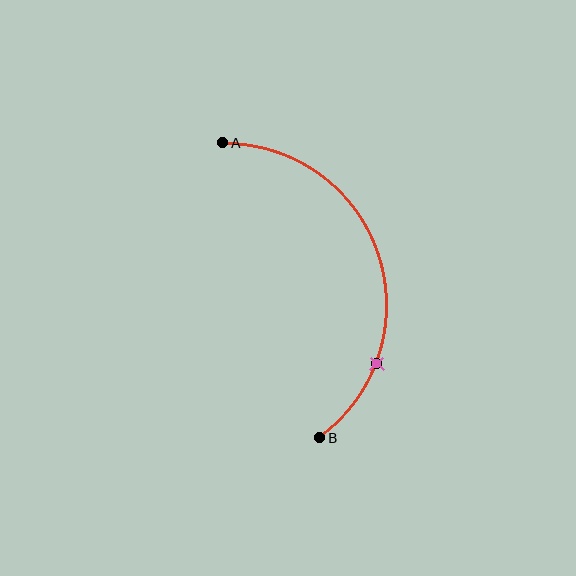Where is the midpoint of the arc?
The arc midpoint is the point on the curve farthest from the straight line joining A and B. It sits to the right of that line.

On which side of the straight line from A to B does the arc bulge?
The arc bulges to the right of the straight line connecting A and B.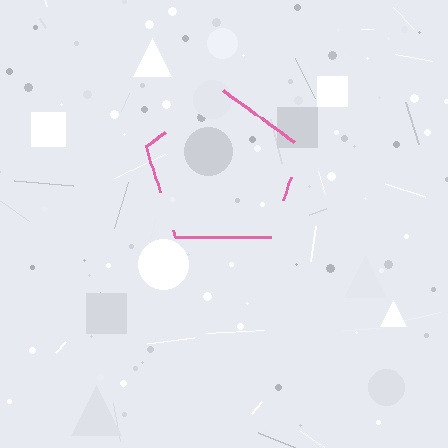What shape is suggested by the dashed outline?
The dashed outline suggests a pentagon.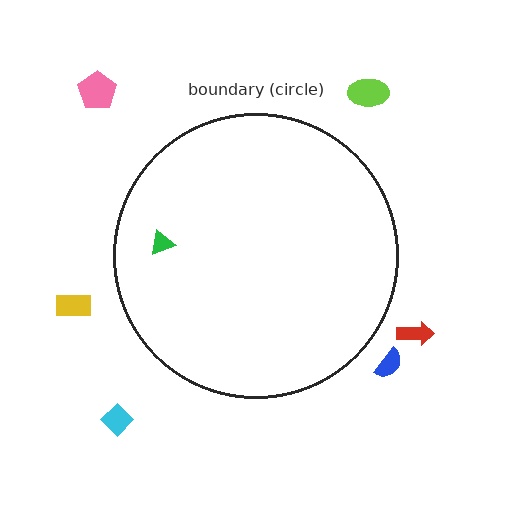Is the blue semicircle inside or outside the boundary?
Outside.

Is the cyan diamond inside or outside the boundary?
Outside.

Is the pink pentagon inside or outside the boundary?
Outside.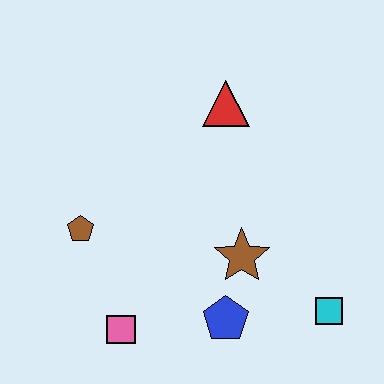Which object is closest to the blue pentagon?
The brown star is closest to the blue pentagon.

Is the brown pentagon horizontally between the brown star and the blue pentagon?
No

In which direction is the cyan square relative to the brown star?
The cyan square is to the right of the brown star.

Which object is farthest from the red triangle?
The pink square is farthest from the red triangle.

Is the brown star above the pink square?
Yes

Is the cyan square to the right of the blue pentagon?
Yes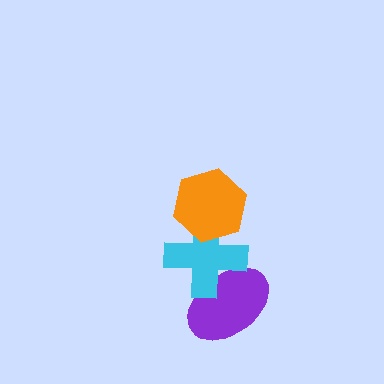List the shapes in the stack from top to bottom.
From top to bottom: the orange hexagon, the cyan cross, the purple ellipse.